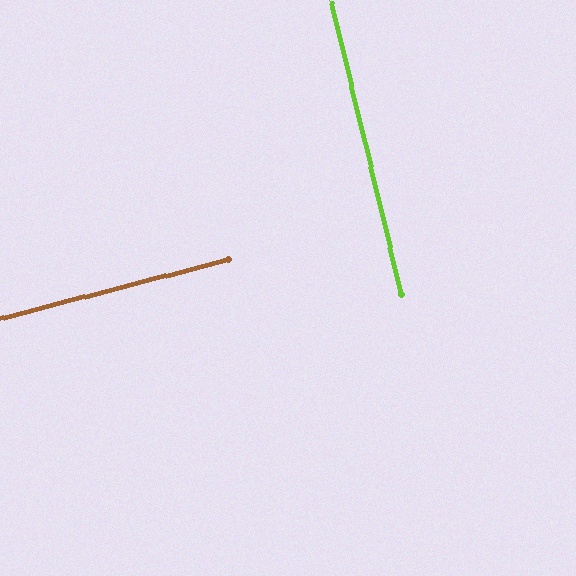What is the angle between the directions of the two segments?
Approximately 89 degrees.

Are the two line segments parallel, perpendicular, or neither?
Perpendicular — they meet at approximately 89°.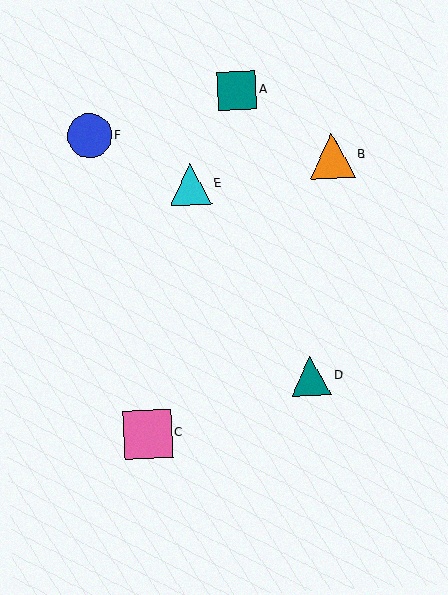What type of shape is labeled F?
Shape F is a blue circle.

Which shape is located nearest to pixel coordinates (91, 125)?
The blue circle (labeled F) at (89, 136) is nearest to that location.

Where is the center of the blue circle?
The center of the blue circle is at (89, 136).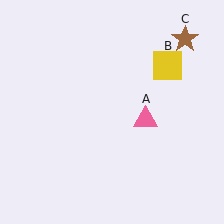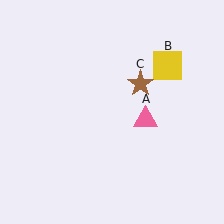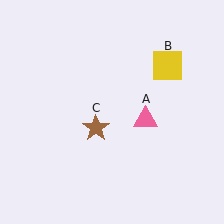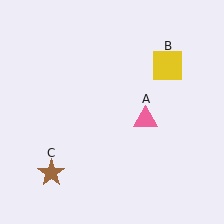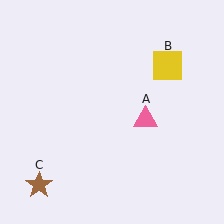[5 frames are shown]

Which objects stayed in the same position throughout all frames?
Pink triangle (object A) and yellow square (object B) remained stationary.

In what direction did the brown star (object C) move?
The brown star (object C) moved down and to the left.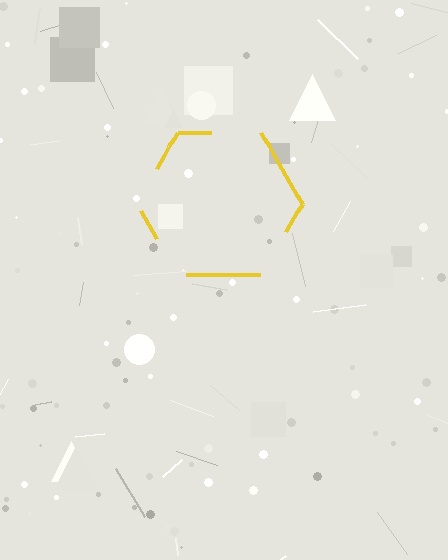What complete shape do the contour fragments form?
The contour fragments form a hexagon.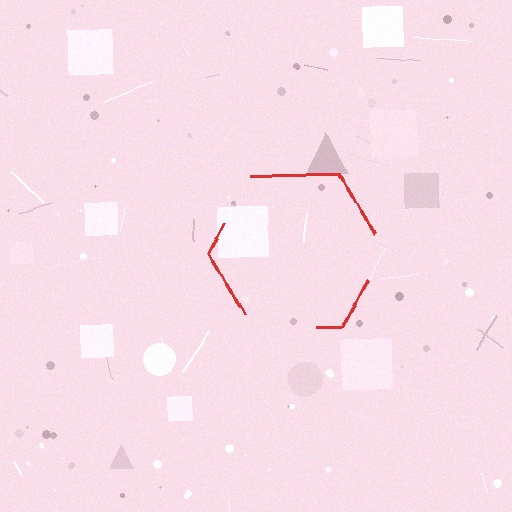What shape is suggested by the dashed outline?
The dashed outline suggests a hexagon.